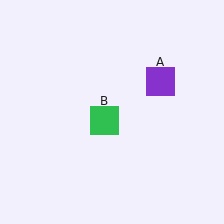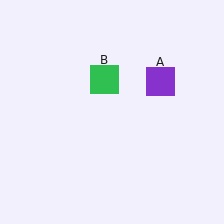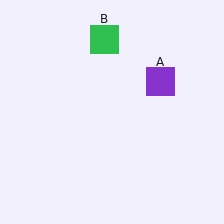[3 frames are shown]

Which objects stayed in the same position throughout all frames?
Purple square (object A) remained stationary.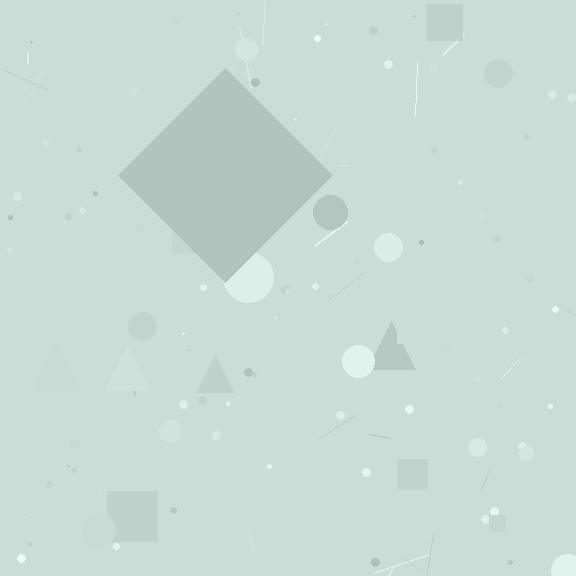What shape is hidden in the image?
A diamond is hidden in the image.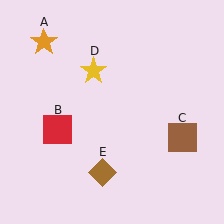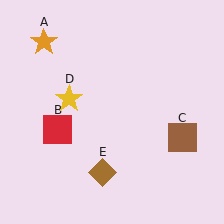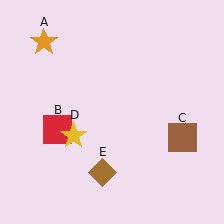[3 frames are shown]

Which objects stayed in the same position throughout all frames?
Orange star (object A) and red square (object B) and brown square (object C) and brown diamond (object E) remained stationary.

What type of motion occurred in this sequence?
The yellow star (object D) rotated counterclockwise around the center of the scene.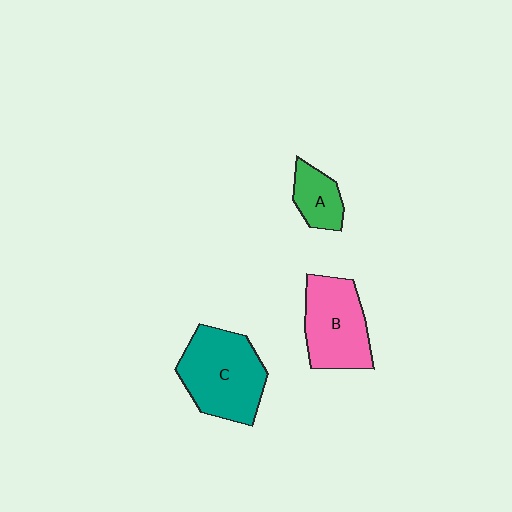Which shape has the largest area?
Shape C (teal).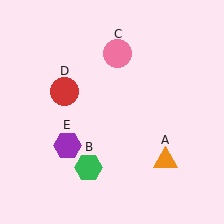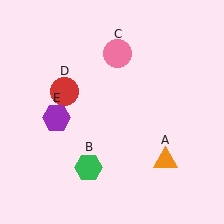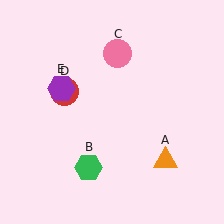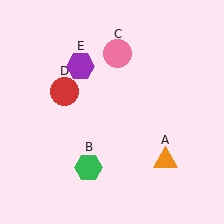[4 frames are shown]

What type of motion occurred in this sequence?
The purple hexagon (object E) rotated clockwise around the center of the scene.